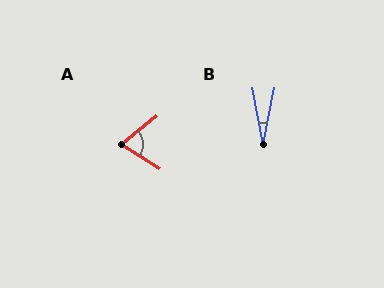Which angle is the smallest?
B, at approximately 22 degrees.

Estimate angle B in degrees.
Approximately 22 degrees.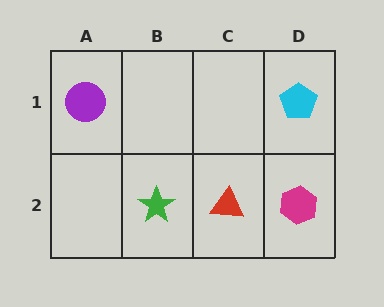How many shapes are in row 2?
3 shapes.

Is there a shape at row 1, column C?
No, that cell is empty.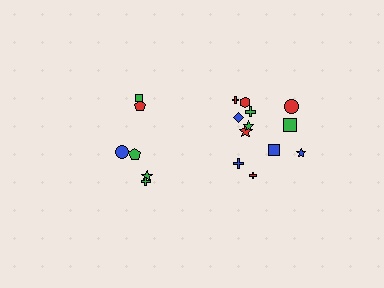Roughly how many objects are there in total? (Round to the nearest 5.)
Roughly 20 objects in total.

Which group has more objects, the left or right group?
The right group.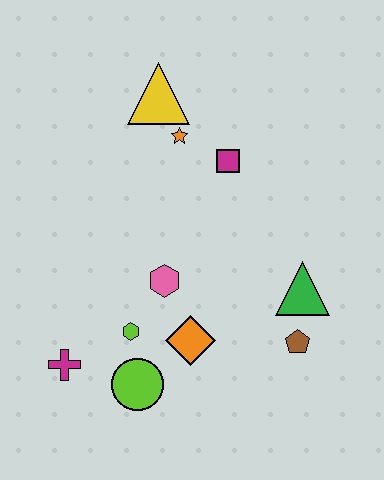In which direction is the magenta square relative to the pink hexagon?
The magenta square is above the pink hexagon.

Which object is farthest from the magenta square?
The magenta cross is farthest from the magenta square.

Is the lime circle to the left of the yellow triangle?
Yes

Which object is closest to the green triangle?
The brown pentagon is closest to the green triangle.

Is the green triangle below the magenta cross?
No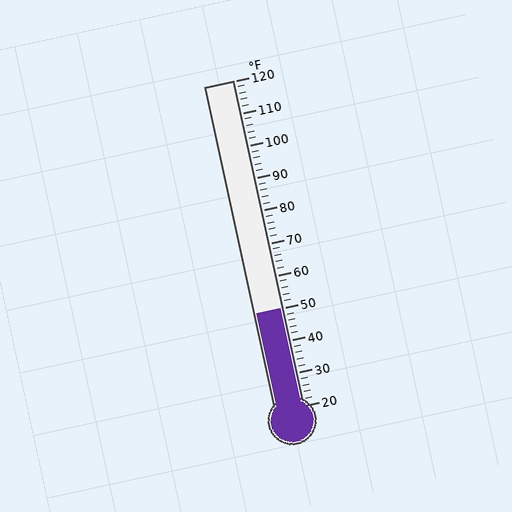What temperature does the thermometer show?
The thermometer shows approximately 50°F.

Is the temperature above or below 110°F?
The temperature is below 110°F.